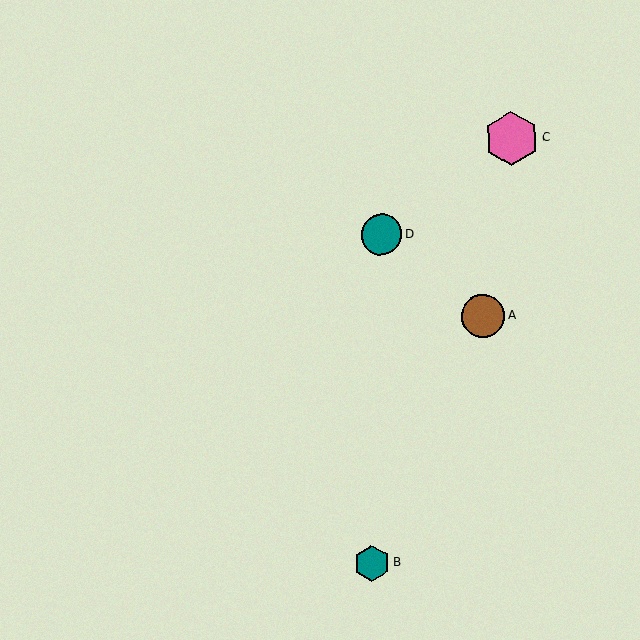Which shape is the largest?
The pink hexagon (labeled C) is the largest.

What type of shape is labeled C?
Shape C is a pink hexagon.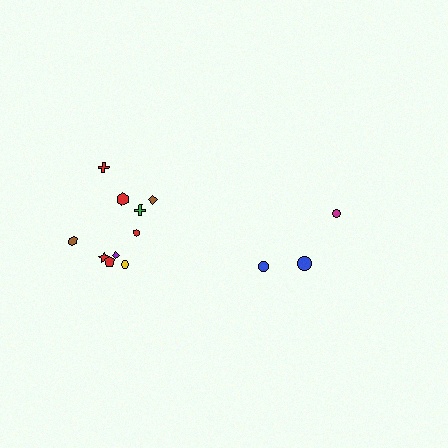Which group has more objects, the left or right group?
The left group.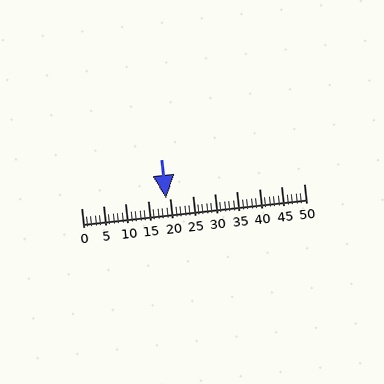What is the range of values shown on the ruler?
The ruler shows values from 0 to 50.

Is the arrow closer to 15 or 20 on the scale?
The arrow is closer to 20.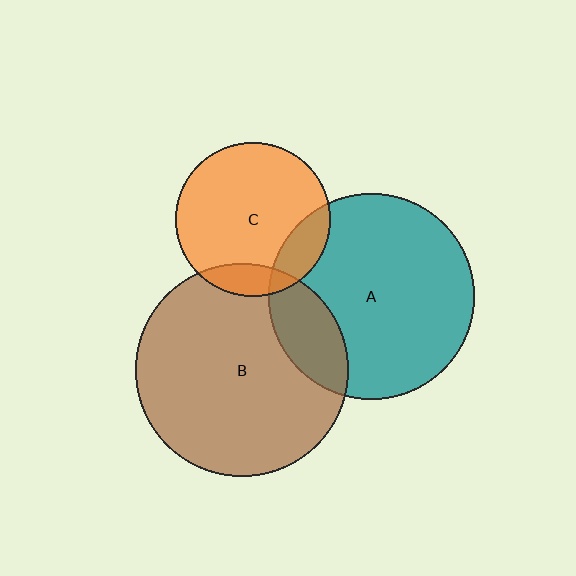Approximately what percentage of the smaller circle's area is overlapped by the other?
Approximately 10%.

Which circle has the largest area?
Circle B (brown).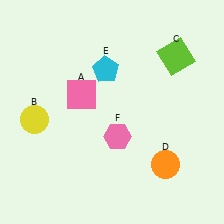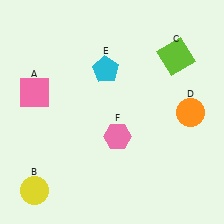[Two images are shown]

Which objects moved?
The objects that moved are: the pink square (A), the yellow circle (B), the orange circle (D).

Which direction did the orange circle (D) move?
The orange circle (D) moved up.